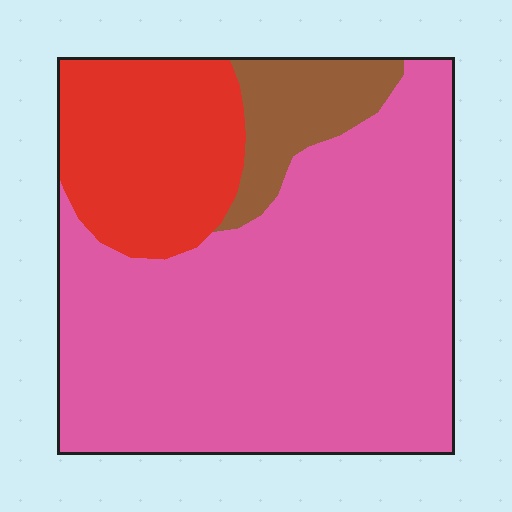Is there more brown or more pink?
Pink.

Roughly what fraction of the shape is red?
Red takes up about one fifth (1/5) of the shape.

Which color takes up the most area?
Pink, at roughly 70%.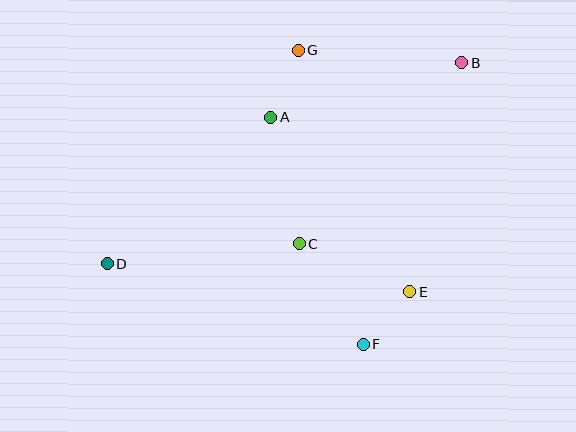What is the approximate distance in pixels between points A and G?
The distance between A and G is approximately 73 pixels.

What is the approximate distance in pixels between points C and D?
The distance between C and D is approximately 193 pixels.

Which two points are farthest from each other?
Points B and D are farthest from each other.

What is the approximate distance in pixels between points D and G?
The distance between D and G is approximately 286 pixels.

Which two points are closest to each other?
Points E and F are closest to each other.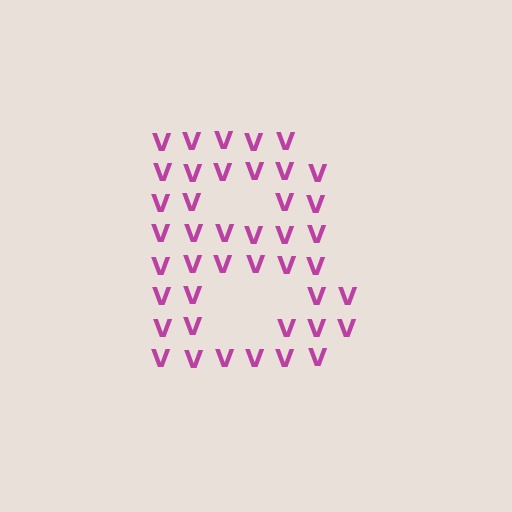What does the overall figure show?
The overall figure shows the letter B.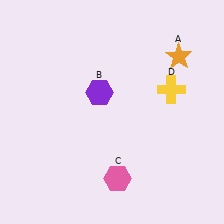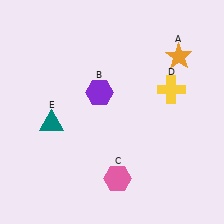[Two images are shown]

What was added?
A teal triangle (E) was added in Image 2.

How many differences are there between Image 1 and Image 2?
There is 1 difference between the two images.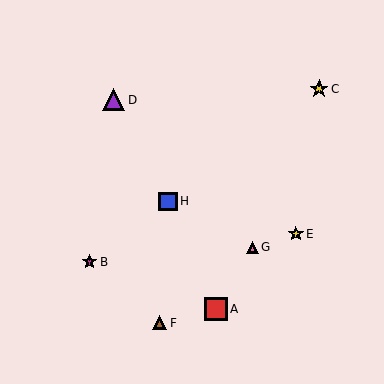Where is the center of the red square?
The center of the red square is at (216, 309).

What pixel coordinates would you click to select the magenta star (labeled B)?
Click at (90, 262) to select the magenta star B.